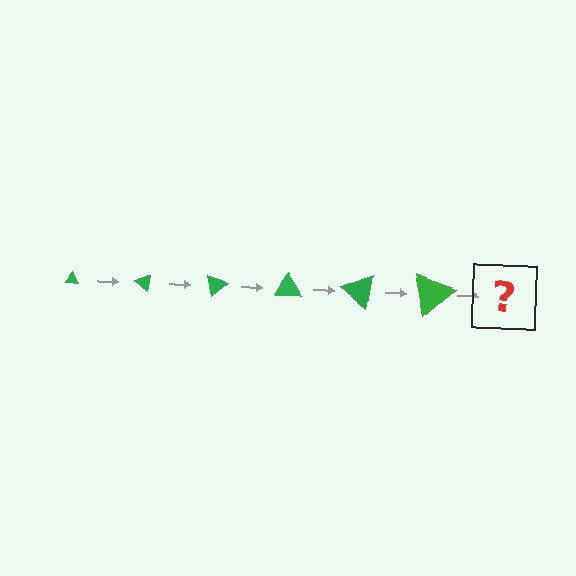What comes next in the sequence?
The next element should be a triangle, larger than the previous one and rotated 240 degrees from the start.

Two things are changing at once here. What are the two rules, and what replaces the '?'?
The two rules are that the triangle grows larger each step and it rotates 40 degrees each step. The '?' should be a triangle, larger than the previous one and rotated 240 degrees from the start.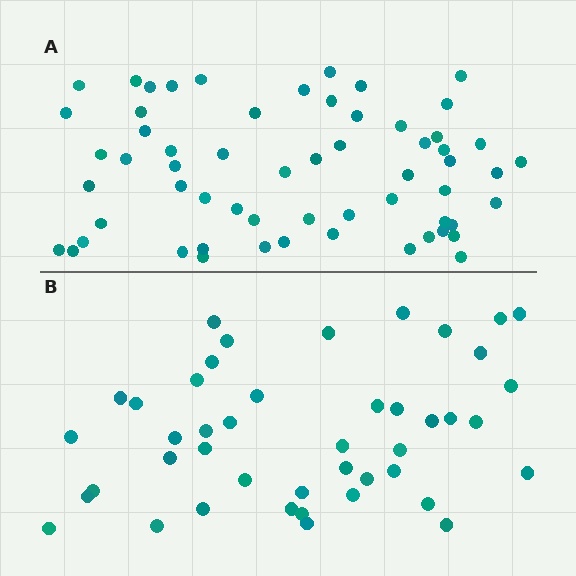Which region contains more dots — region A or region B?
Region A (the top region) has more dots.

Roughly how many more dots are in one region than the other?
Region A has approximately 15 more dots than region B.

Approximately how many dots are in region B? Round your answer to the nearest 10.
About 40 dots. (The exact count is 44, which rounds to 40.)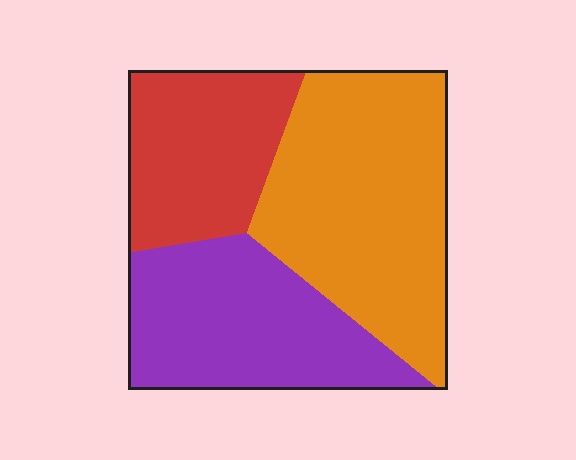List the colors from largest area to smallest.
From largest to smallest: orange, purple, red.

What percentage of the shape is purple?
Purple takes up about one third (1/3) of the shape.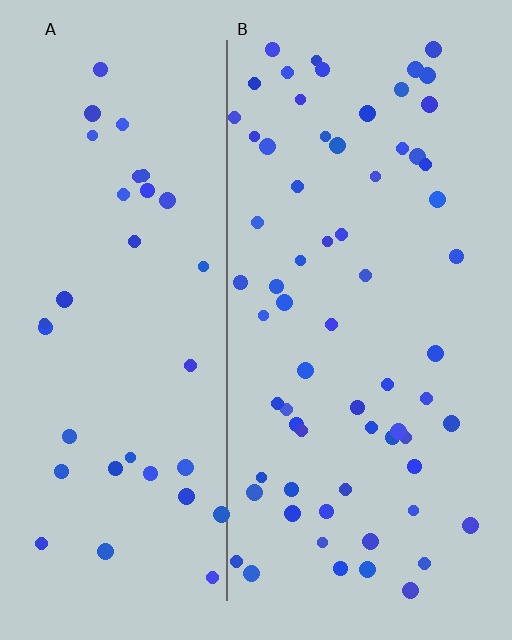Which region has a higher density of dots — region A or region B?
B (the right).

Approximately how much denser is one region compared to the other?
Approximately 1.9× — region B over region A.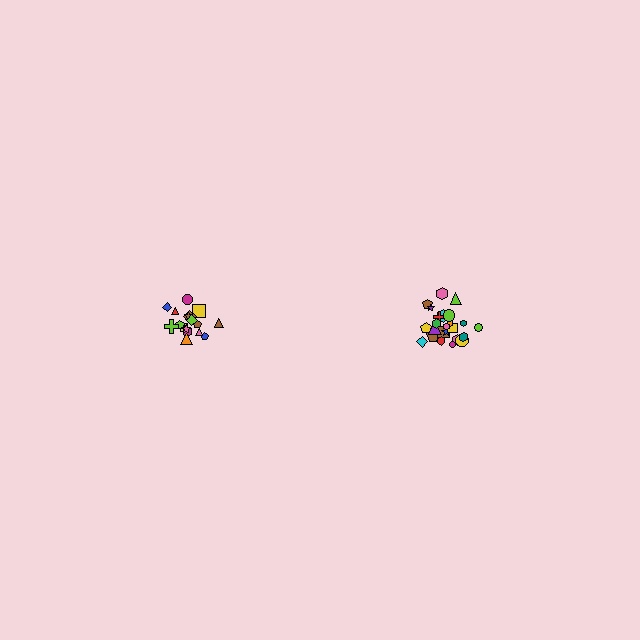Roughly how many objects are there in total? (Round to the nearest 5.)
Roughly 45 objects in total.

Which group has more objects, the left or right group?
The right group.